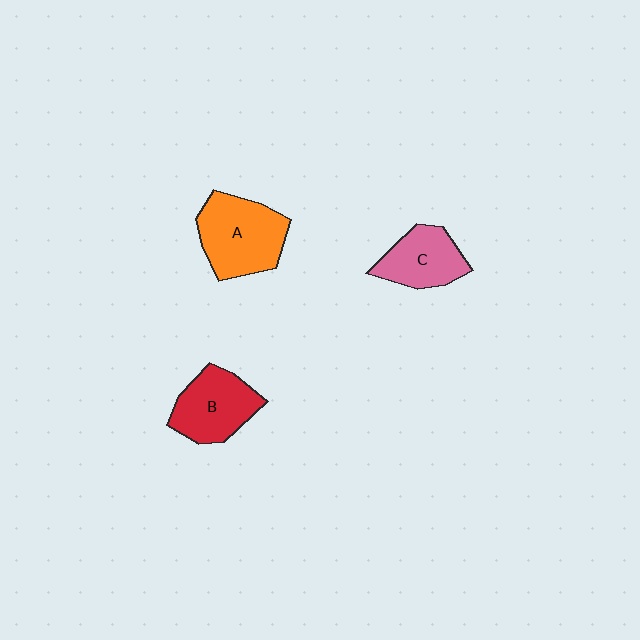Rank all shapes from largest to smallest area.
From largest to smallest: A (orange), B (red), C (pink).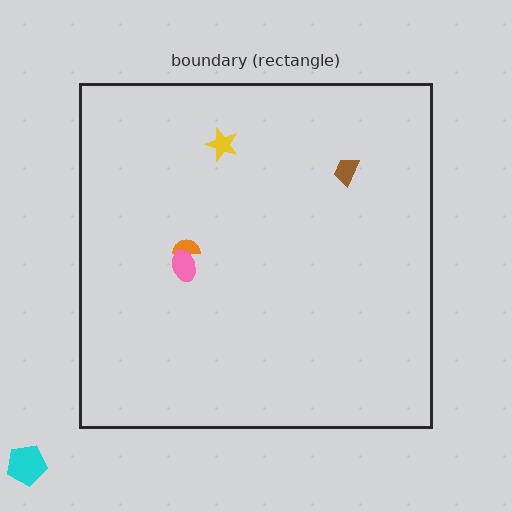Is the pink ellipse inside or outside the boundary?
Inside.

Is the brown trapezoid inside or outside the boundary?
Inside.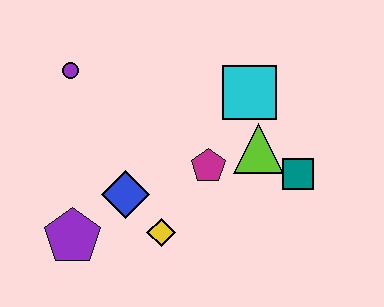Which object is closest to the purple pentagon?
The blue diamond is closest to the purple pentagon.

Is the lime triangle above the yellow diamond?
Yes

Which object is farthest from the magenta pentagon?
The purple circle is farthest from the magenta pentagon.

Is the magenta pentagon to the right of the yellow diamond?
Yes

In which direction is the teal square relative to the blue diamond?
The teal square is to the right of the blue diamond.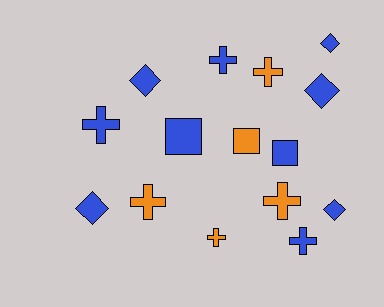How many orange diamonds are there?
There are no orange diamonds.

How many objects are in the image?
There are 15 objects.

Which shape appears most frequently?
Cross, with 7 objects.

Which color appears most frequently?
Blue, with 10 objects.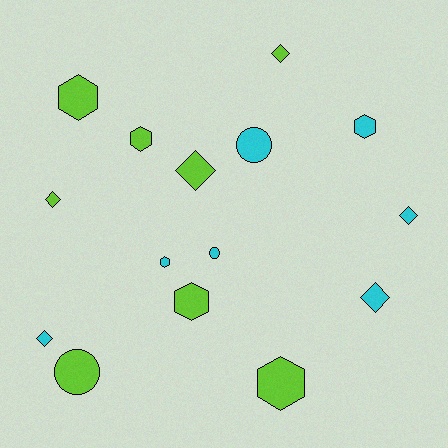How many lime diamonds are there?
There are 3 lime diamonds.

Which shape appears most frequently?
Diamond, with 6 objects.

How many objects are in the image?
There are 15 objects.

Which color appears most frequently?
Lime, with 8 objects.